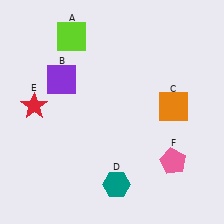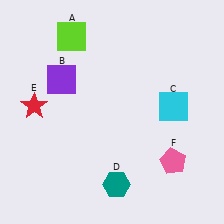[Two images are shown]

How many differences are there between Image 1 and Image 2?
There is 1 difference between the two images.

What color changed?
The square (C) changed from orange in Image 1 to cyan in Image 2.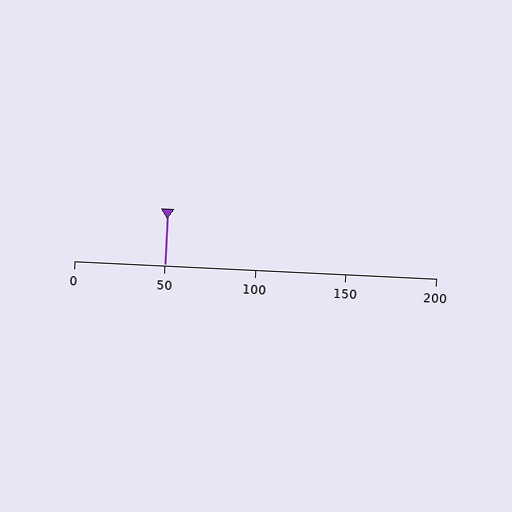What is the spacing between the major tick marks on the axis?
The major ticks are spaced 50 apart.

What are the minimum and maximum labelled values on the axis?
The axis runs from 0 to 200.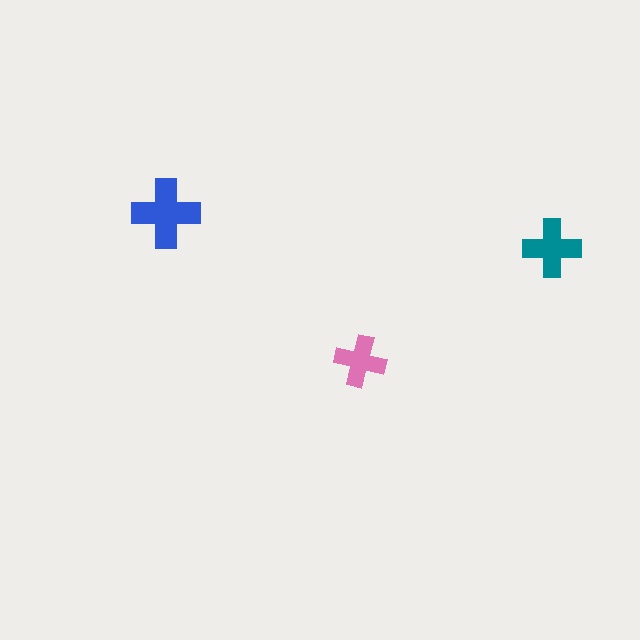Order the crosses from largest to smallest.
the blue one, the teal one, the pink one.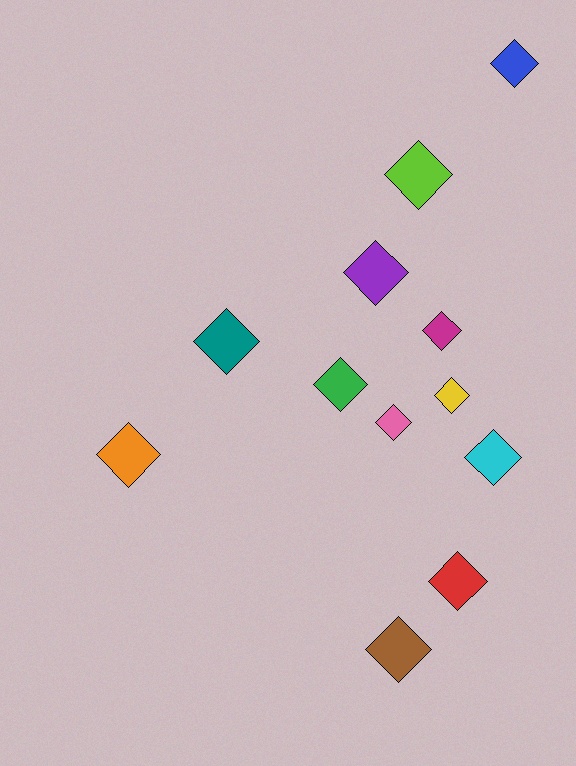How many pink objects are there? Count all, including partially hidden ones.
There is 1 pink object.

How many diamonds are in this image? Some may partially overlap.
There are 12 diamonds.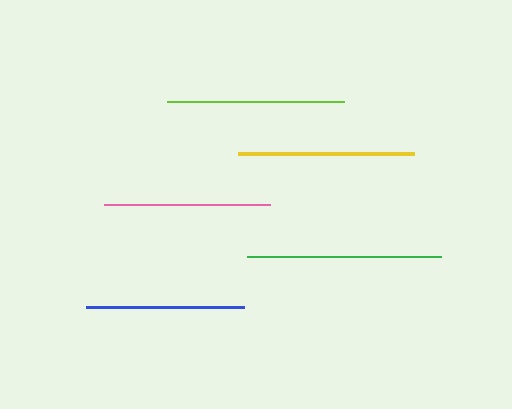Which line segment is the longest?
The green line is the longest at approximately 194 pixels.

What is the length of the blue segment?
The blue segment is approximately 158 pixels long.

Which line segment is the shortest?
The blue line is the shortest at approximately 158 pixels.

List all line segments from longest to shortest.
From longest to shortest: green, lime, yellow, pink, blue.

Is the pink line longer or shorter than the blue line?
The pink line is longer than the blue line.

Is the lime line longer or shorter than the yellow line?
The lime line is longer than the yellow line.